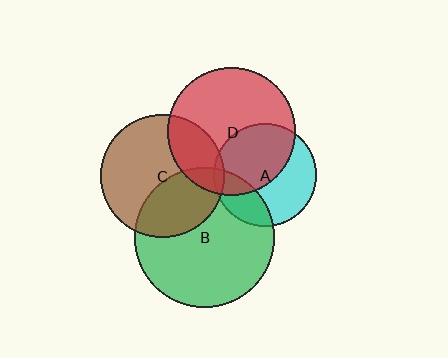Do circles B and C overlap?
Yes.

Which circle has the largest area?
Circle B (green).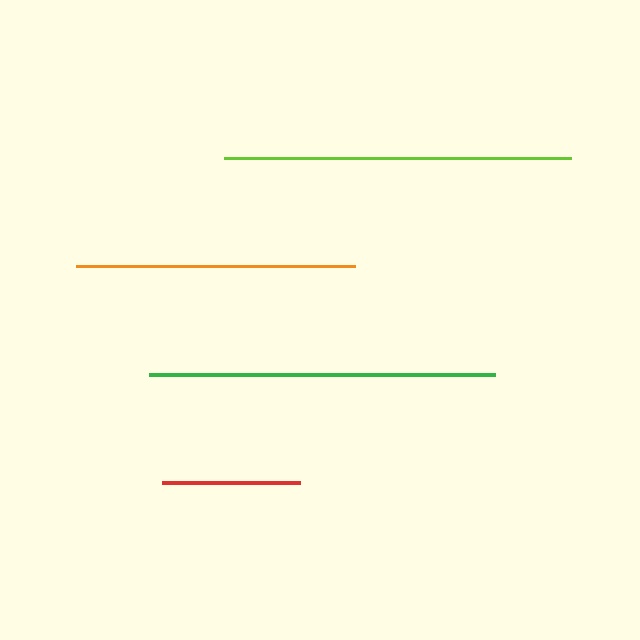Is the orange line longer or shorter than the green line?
The green line is longer than the orange line.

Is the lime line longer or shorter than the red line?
The lime line is longer than the red line.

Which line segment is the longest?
The lime line is the longest at approximately 347 pixels.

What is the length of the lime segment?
The lime segment is approximately 347 pixels long.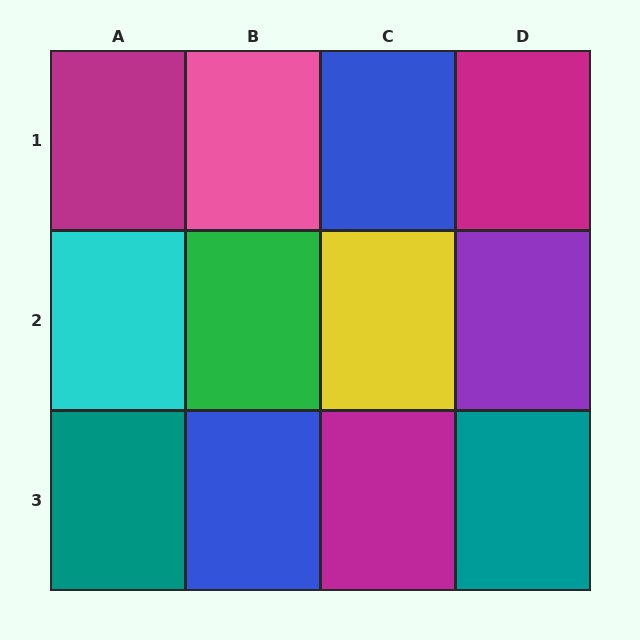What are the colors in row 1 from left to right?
Magenta, pink, blue, magenta.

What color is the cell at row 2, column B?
Green.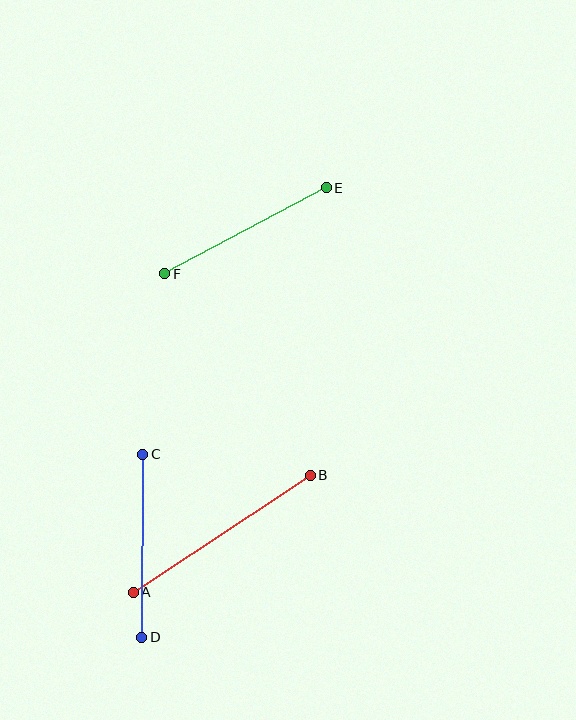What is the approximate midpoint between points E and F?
The midpoint is at approximately (246, 231) pixels.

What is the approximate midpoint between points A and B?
The midpoint is at approximately (222, 534) pixels.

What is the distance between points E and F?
The distance is approximately 183 pixels.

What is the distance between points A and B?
The distance is approximately 212 pixels.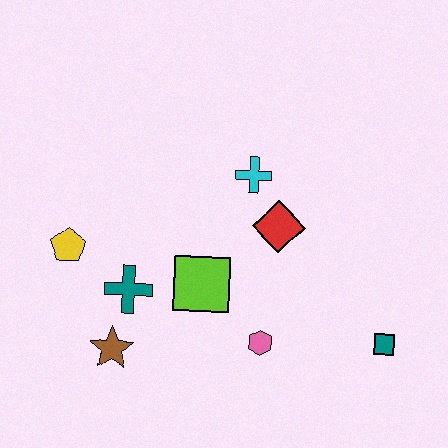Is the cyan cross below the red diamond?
No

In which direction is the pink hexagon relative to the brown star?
The pink hexagon is to the right of the brown star.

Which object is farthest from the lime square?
The teal square is farthest from the lime square.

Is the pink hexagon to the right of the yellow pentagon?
Yes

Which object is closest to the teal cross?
The brown star is closest to the teal cross.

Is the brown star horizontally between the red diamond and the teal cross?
No